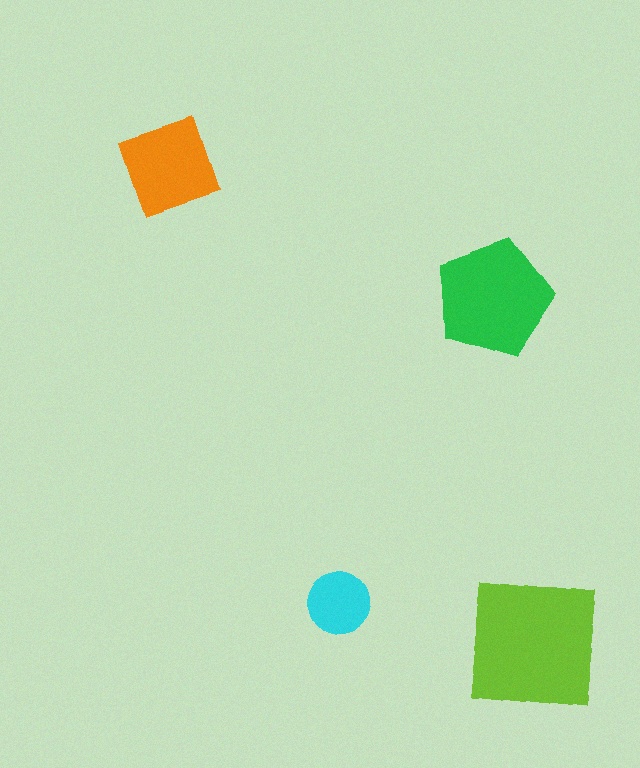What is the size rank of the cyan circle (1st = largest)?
4th.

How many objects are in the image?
There are 4 objects in the image.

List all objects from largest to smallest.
The lime square, the green pentagon, the orange diamond, the cyan circle.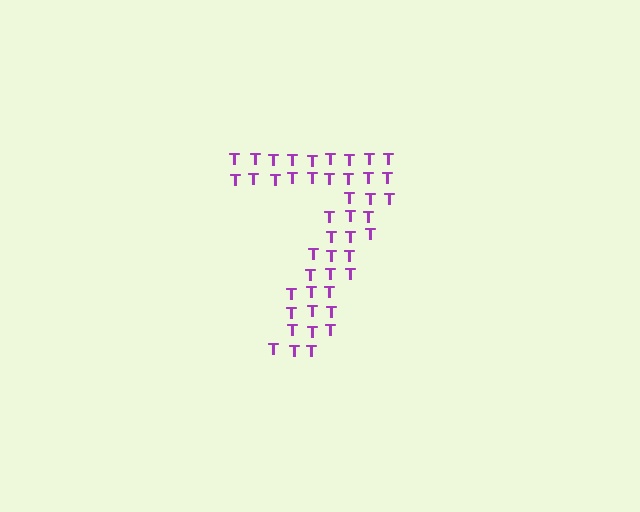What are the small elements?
The small elements are letter T's.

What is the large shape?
The large shape is the digit 7.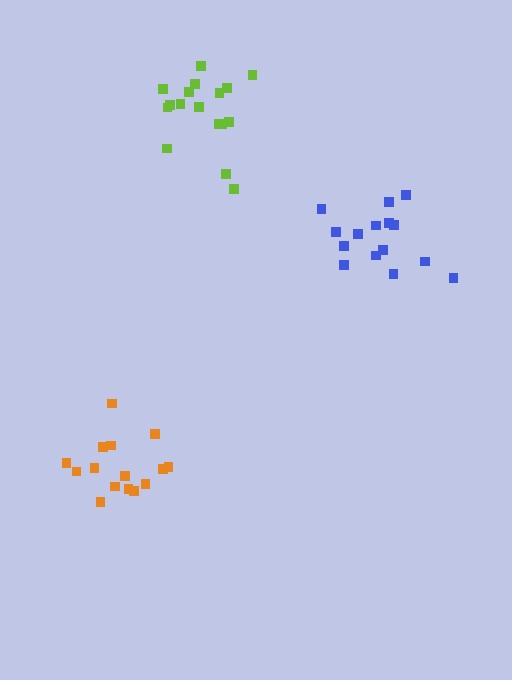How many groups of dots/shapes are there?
There are 3 groups.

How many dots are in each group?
Group 1: 15 dots, Group 2: 15 dots, Group 3: 17 dots (47 total).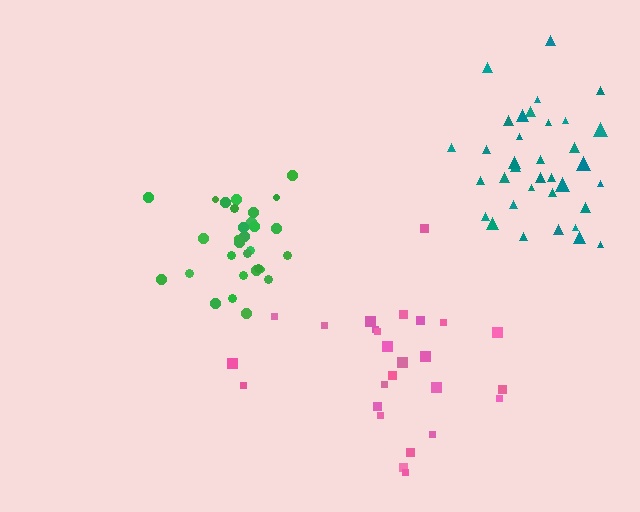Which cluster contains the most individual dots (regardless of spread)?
Teal (35).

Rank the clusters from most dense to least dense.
green, teal, pink.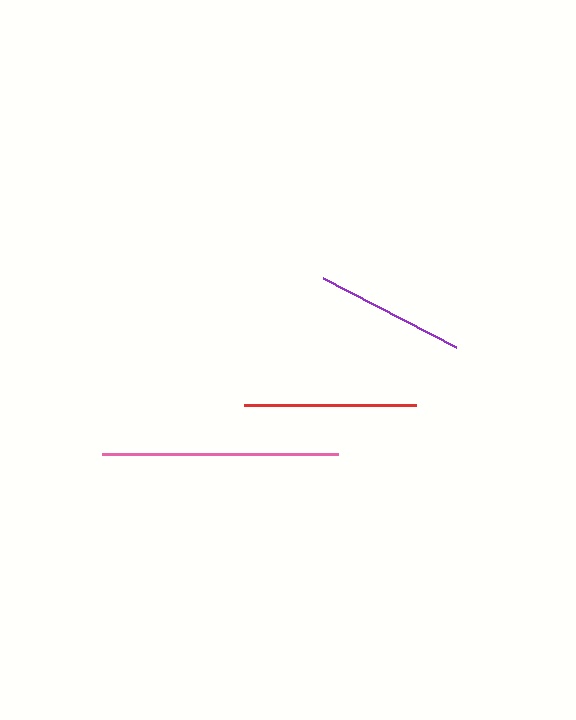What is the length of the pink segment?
The pink segment is approximately 236 pixels long.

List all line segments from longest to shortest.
From longest to shortest: pink, red, purple.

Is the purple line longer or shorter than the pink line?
The pink line is longer than the purple line.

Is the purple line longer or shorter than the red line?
The red line is longer than the purple line.